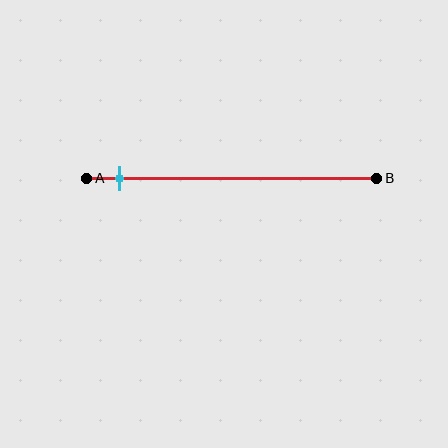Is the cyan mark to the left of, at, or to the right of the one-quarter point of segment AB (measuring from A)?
The cyan mark is to the left of the one-quarter point of segment AB.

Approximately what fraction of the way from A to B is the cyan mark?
The cyan mark is approximately 10% of the way from A to B.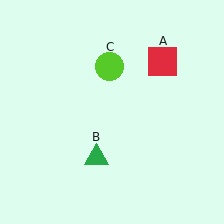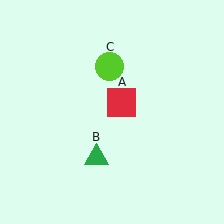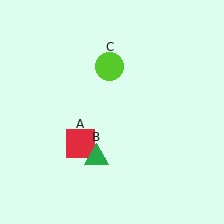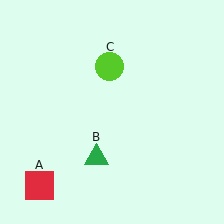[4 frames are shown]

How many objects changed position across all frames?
1 object changed position: red square (object A).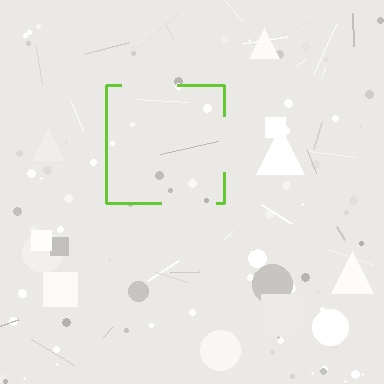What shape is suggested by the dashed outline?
The dashed outline suggests a square.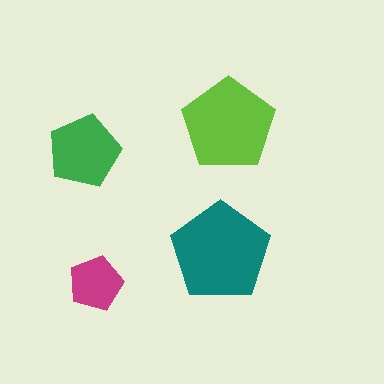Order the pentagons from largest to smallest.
the teal one, the lime one, the green one, the magenta one.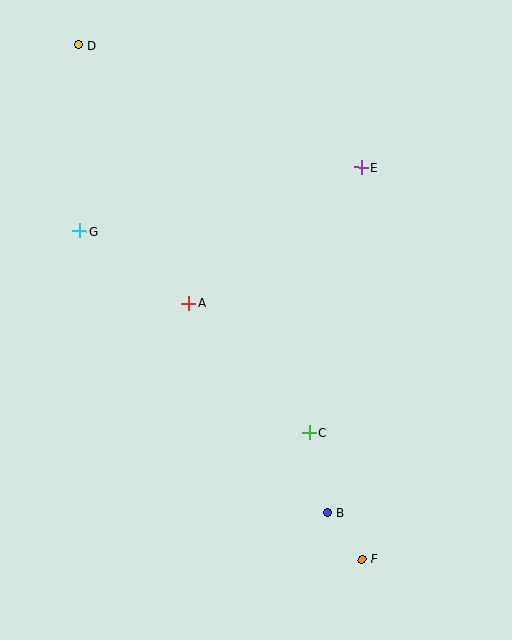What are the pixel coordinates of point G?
Point G is at (80, 231).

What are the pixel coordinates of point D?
Point D is at (78, 45).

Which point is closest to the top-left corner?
Point D is closest to the top-left corner.